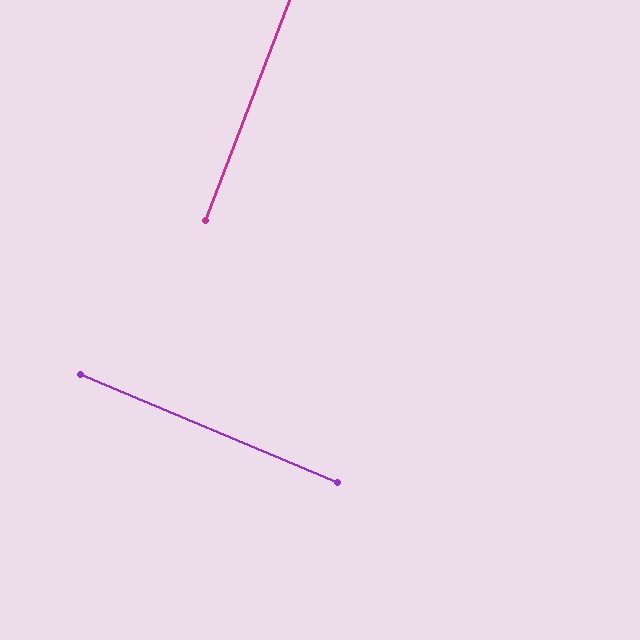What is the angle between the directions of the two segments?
Approximately 88 degrees.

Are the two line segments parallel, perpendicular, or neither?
Perpendicular — they meet at approximately 88°.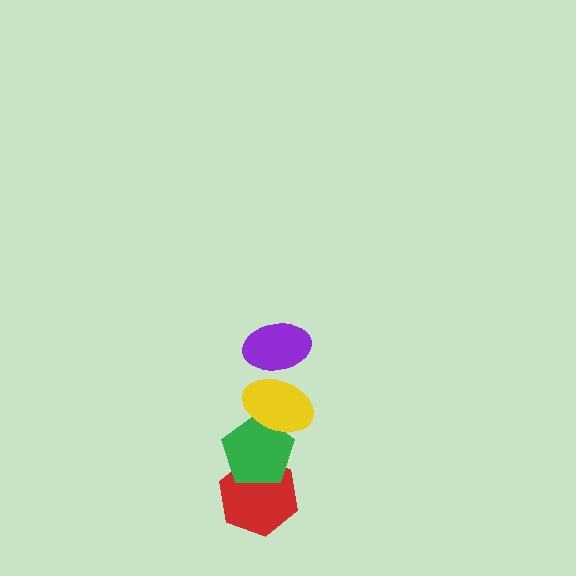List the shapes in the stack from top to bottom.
From top to bottom: the purple ellipse, the yellow ellipse, the green pentagon, the red hexagon.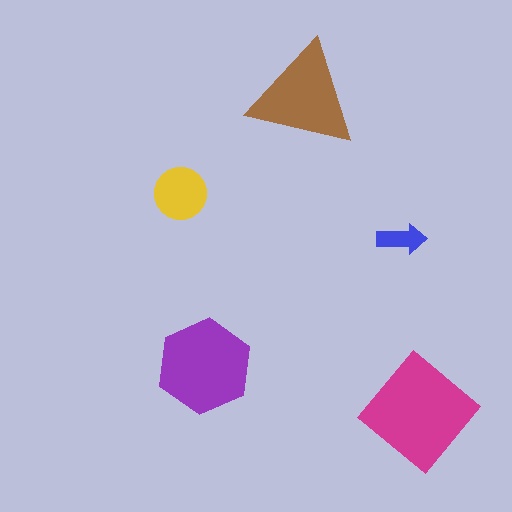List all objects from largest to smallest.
The magenta diamond, the purple hexagon, the brown triangle, the yellow circle, the blue arrow.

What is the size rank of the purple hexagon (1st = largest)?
2nd.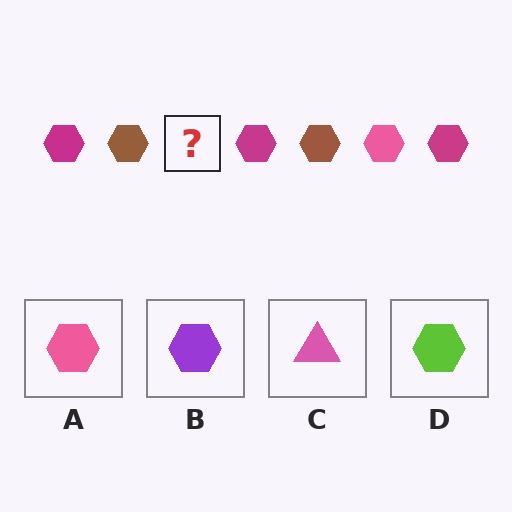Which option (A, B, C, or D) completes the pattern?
A.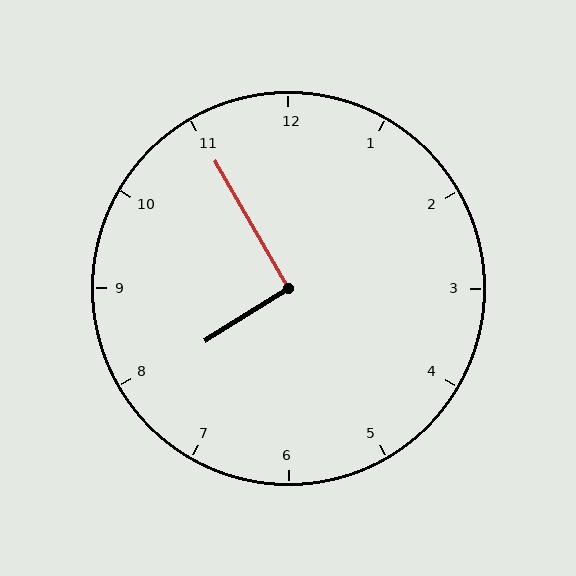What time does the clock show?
7:55.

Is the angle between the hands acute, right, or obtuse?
It is right.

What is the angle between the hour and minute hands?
Approximately 92 degrees.